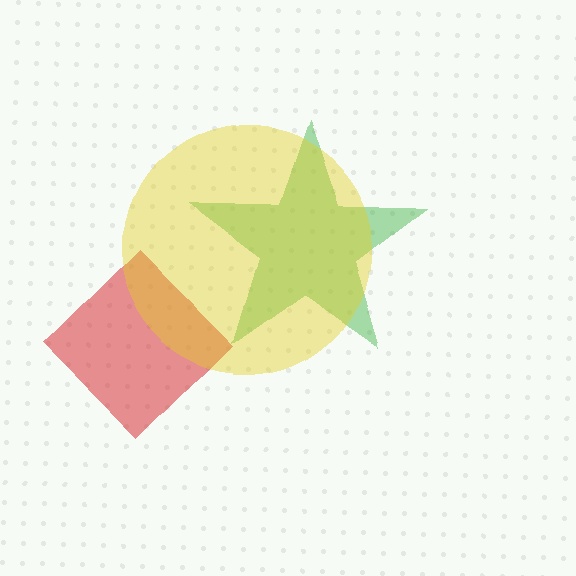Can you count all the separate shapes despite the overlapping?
Yes, there are 3 separate shapes.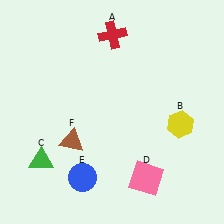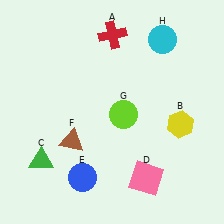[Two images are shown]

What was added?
A lime circle (G), a cyan circle (H) were added in Image 2.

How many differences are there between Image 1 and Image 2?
There are 2 differences between the two images.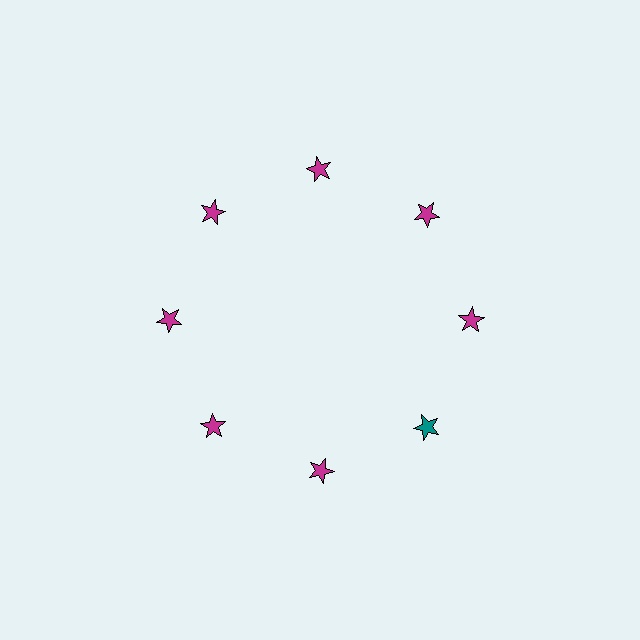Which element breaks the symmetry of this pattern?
The teal star at roughly the 4 o'clock position breaks the symmetry. All other shapes are magenta stars.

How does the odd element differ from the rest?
It has a different color: teal instead of magenta.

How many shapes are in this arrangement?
There are 8 shapes arranged in a ring pattern.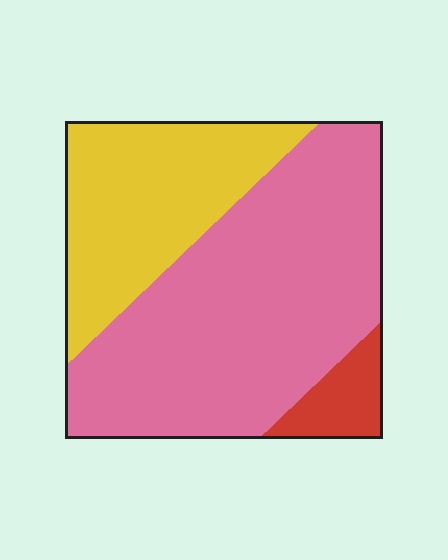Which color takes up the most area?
Pink, at roughly 60%.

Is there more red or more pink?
Pink.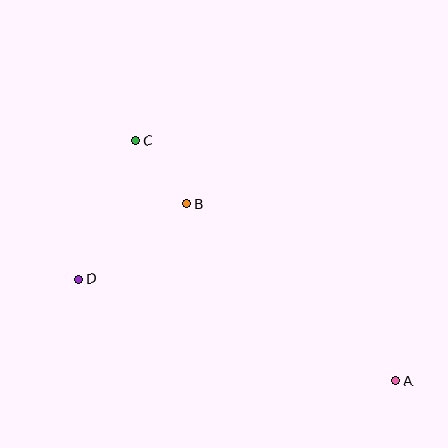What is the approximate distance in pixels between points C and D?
The distance between C and D is approximately 150 pixels.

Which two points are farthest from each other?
Points A and C are farthest from each other.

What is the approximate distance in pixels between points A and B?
The distance between A and B is approximately 274 pixels.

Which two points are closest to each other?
Points B and C are closest to each other.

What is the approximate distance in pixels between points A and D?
The distance between A and D is approximately 334 pixels.